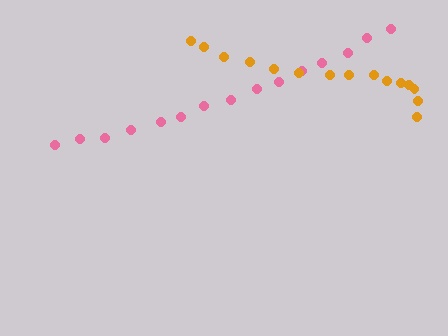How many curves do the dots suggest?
There are 2 distinct paths.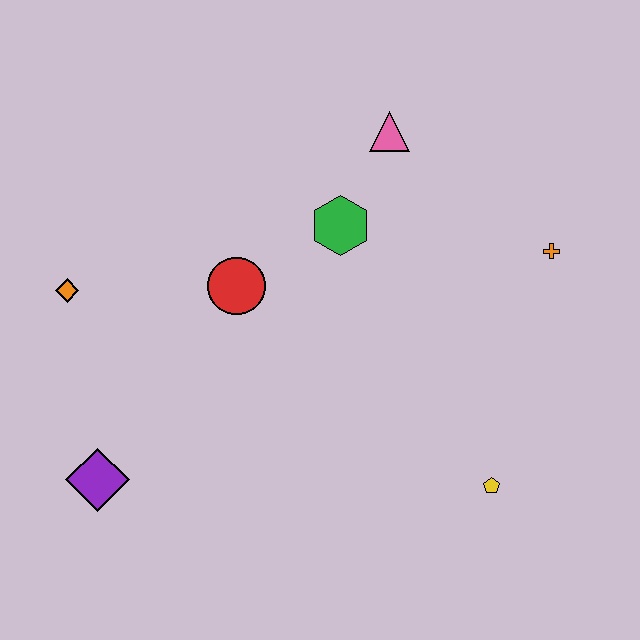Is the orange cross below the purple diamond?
No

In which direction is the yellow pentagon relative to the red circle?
The yellow pentagon is to the right of the red circle.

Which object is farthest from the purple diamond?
The orange cross is farthest from the purple diamond.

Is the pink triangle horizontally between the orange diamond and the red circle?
No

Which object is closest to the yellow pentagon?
The orange cross is closest to the yellow pentagon.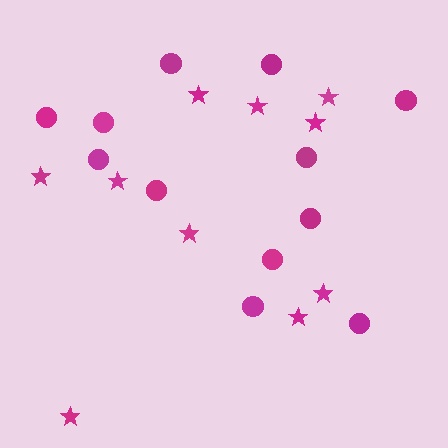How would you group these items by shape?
There are 2 groups: one group of circles (12) and one group of stars (10).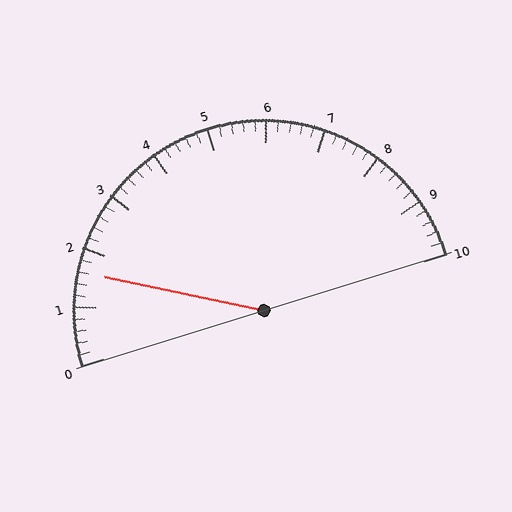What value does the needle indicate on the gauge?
The needle indicates approximately 1.6.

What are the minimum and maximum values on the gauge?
The gauge ranges from 0 to 10.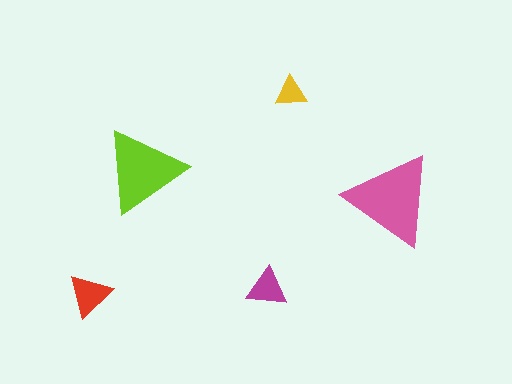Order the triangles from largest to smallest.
the pink one, the lime one, the red one, the magenta one, the yellow one.